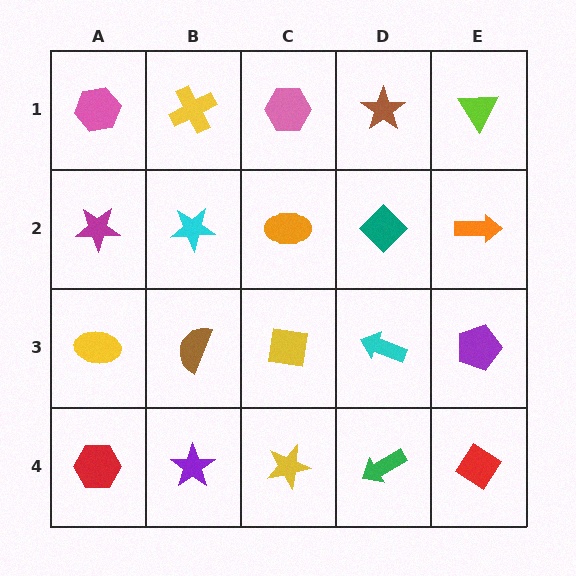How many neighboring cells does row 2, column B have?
4.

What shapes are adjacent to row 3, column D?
A teal diamond (row 2, column D), a green arrow (row 4, column D), a yellow square (row 3, column C), a purple pentagon (row 3, column E).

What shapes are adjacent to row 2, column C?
A pink hexagon (row 1, column C), a yellow square (row 3, column C), a cyan star (row 2, column B), a teal diamond (row 2, column D).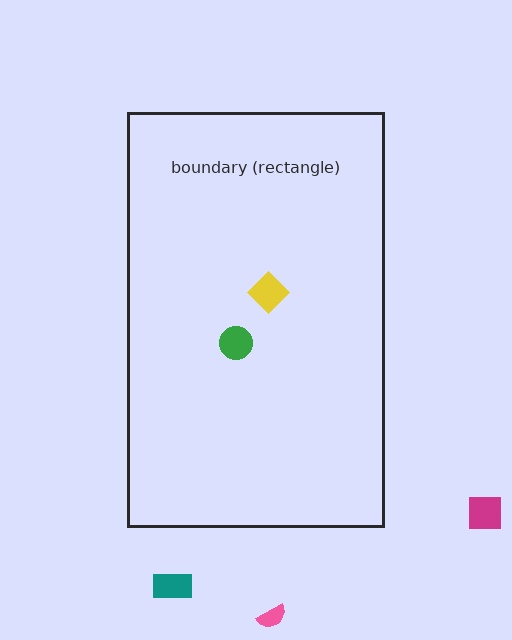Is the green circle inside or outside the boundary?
Inside.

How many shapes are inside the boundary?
2 inside, 3 outside.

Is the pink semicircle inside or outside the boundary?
Outside.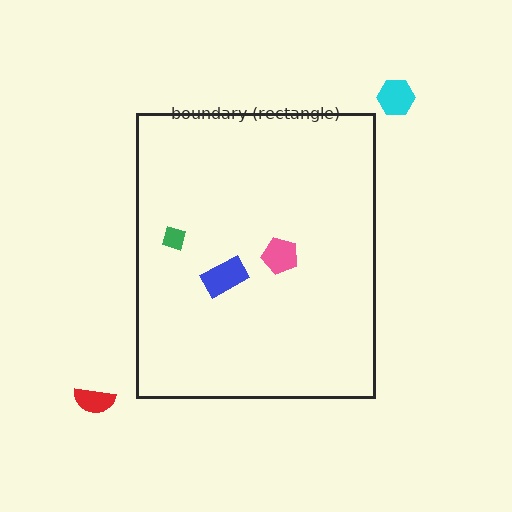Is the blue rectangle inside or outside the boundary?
Inside.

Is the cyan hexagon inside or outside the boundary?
Outside.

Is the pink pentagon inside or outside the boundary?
Inside.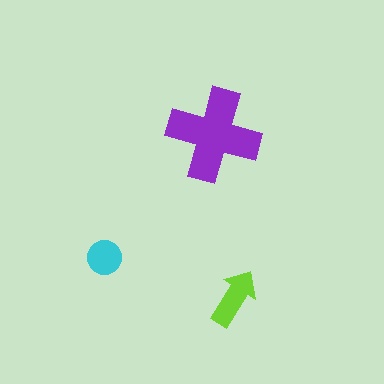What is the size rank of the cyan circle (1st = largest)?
3rd.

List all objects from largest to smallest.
The purple cross, the lime arrow, the cyan circle.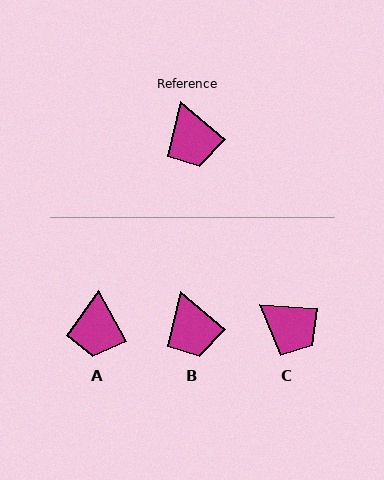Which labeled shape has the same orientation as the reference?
B.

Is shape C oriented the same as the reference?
No, it is off by about 36 degrees.